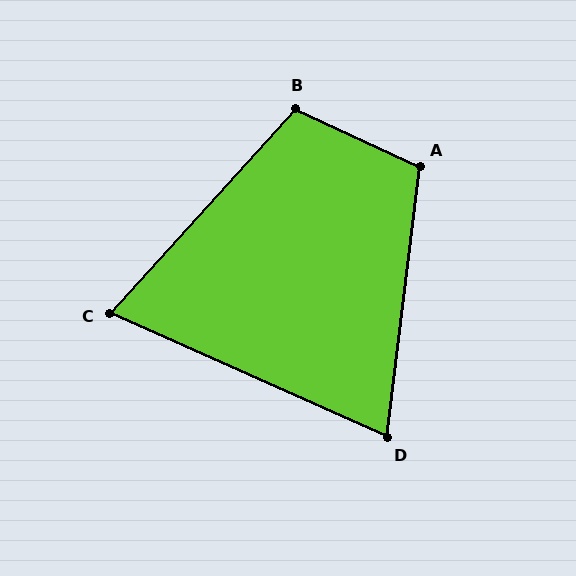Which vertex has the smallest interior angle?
C, at approximately 72 degrees.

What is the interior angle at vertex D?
Approximately 73 degrees (acute).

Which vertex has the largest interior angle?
A, at approximately 108 degrees.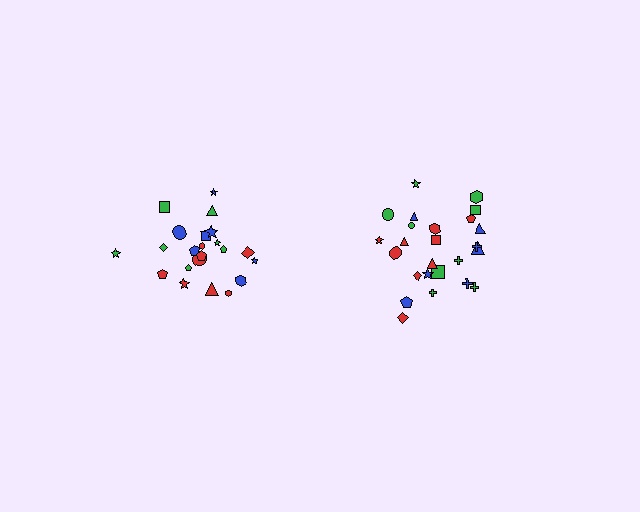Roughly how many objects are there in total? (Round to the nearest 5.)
Roughly 45 objects in total.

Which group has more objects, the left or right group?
The right group.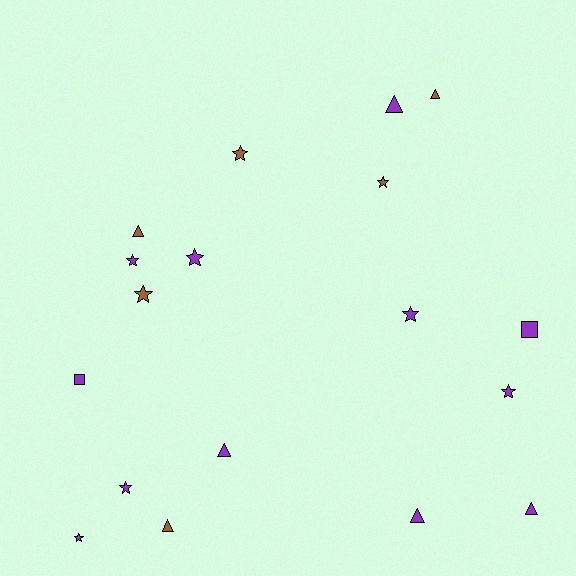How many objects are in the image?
There are 18 objects.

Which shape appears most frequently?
Star, with 9 objects.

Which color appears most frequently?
Purple, with 12 objects.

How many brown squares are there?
There are no brown squares.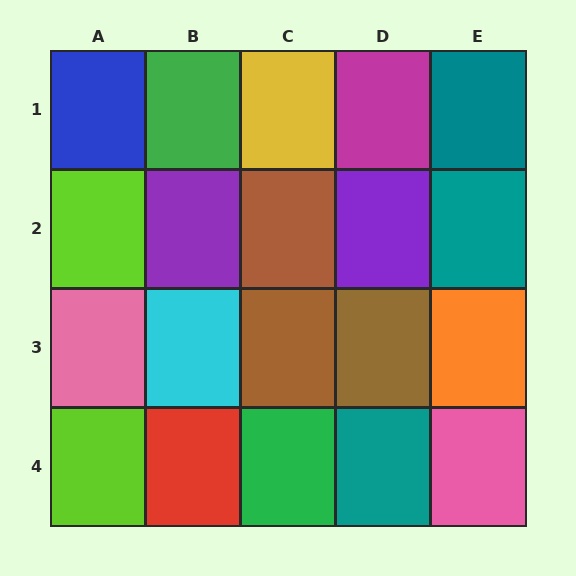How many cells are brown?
3 cells are brown.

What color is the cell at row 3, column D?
Brown.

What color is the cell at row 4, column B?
Red.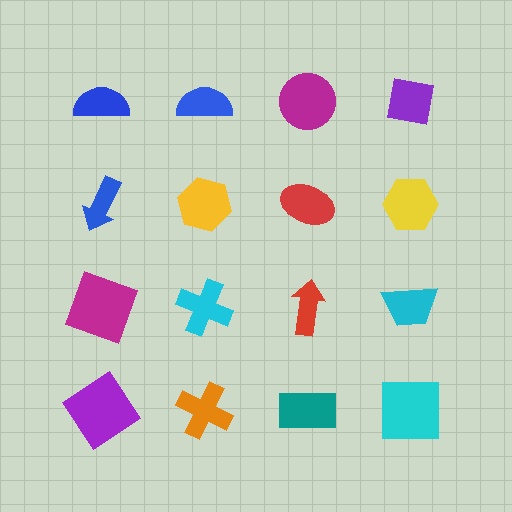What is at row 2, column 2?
A yellow hexagon.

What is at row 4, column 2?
An orange cross.